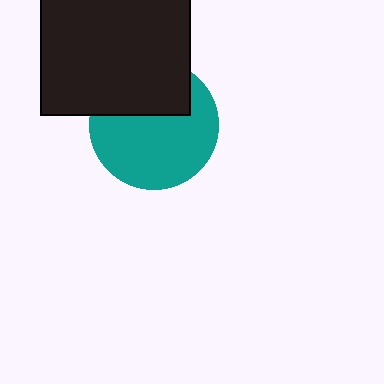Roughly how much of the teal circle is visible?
Most of it is visible (roughly 65%).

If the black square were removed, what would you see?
You would see the complete teal circle.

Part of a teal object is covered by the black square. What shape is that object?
It is a circle.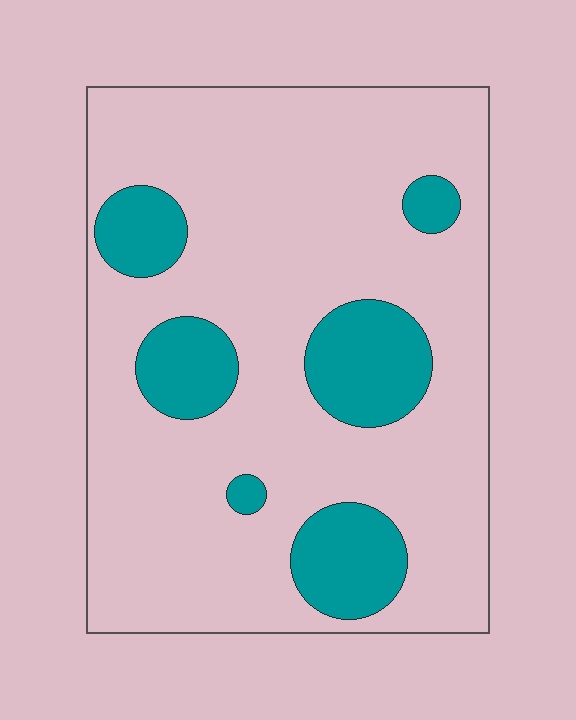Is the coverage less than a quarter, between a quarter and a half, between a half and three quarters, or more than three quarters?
Less than a quarter.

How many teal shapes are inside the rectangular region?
6.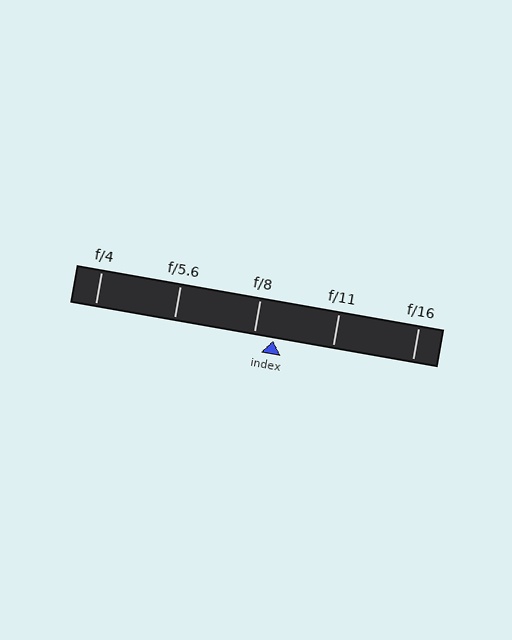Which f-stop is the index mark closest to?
The index mark is closest to f/8.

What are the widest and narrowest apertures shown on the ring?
The widest aperture shown is f/4 and the narrowest is f/16.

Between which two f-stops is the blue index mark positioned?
The index mark is between f/8 and f/11.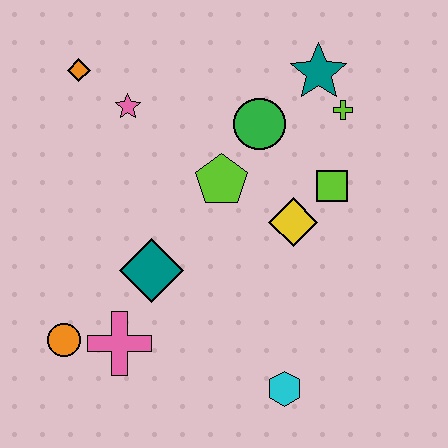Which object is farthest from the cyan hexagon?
The orange diamond is farthest from the cyan hexagon.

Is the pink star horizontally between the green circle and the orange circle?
Yes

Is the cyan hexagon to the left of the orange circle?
No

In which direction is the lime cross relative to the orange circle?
The lime cross is to the right of the orange circle.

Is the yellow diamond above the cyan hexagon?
Yes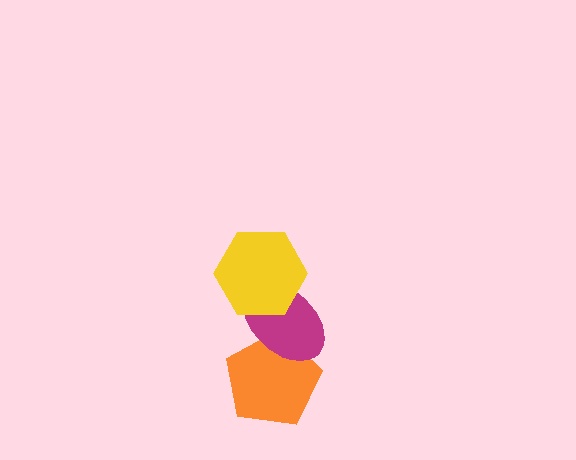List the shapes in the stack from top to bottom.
From top to bottom: the yellow hexagon, the magenta ellipse, the orange pentagon.